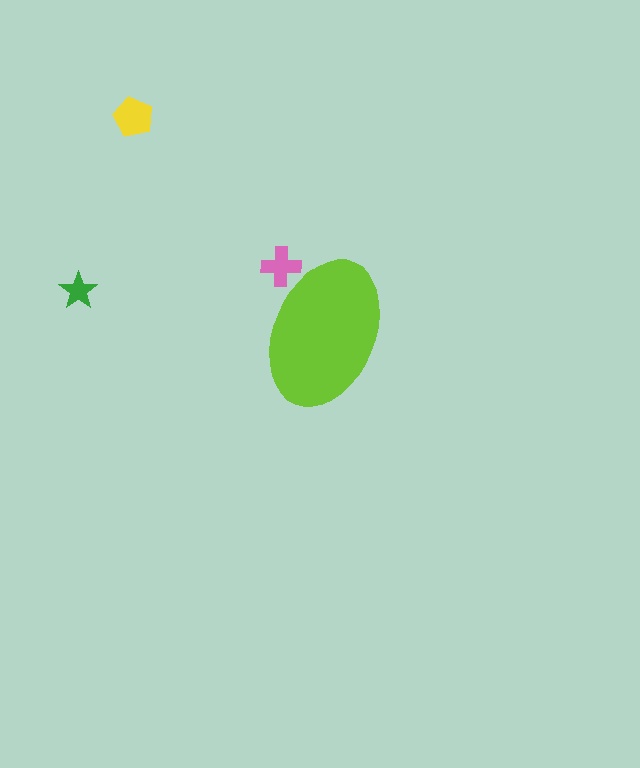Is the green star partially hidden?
No, the green star is fully visible.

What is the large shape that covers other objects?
A lime ellipse.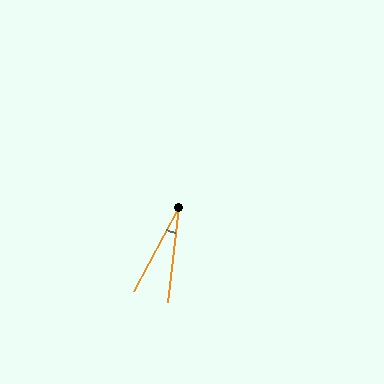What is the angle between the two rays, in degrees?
Approximately 22 degrees.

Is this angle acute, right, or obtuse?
It is acute.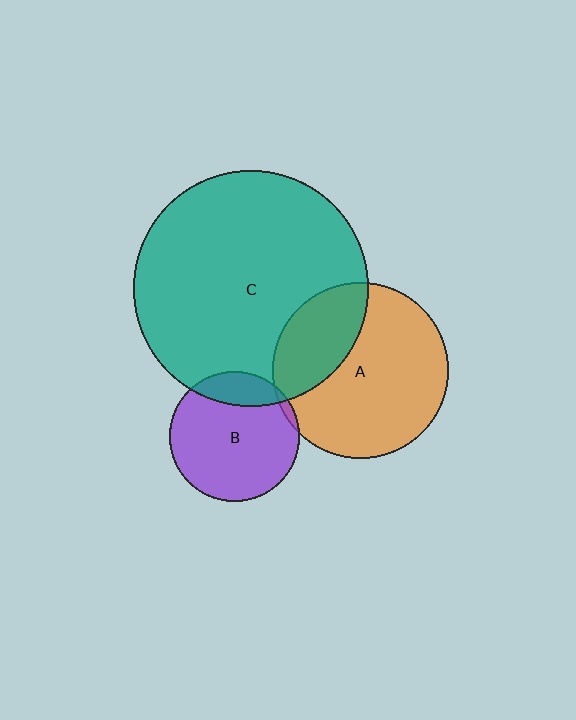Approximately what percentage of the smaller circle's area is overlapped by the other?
Approximately 30%.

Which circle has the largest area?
Circle C (teal).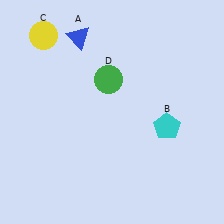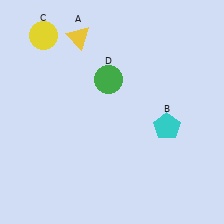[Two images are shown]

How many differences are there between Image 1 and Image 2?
There is 1 difference between the two images.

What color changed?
The triangle (A) changed from blue in Image 1 to yellow in Image 2.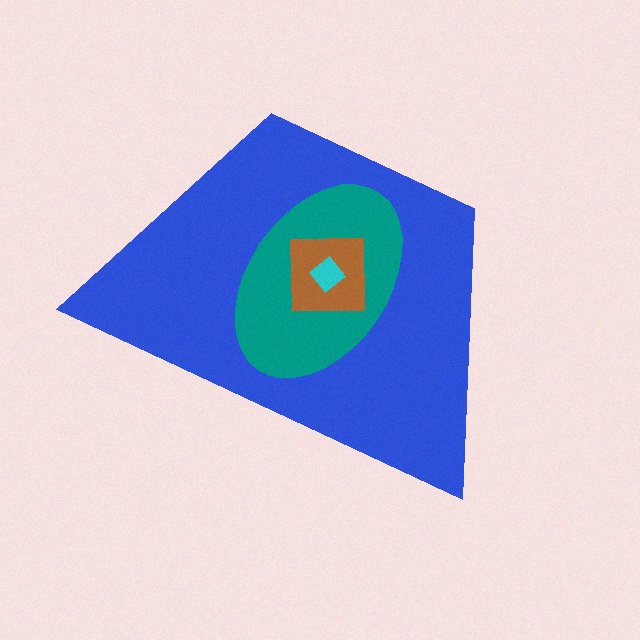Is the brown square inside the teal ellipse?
Yes.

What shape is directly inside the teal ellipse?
The brown square.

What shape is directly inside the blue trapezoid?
The teal ellipse.